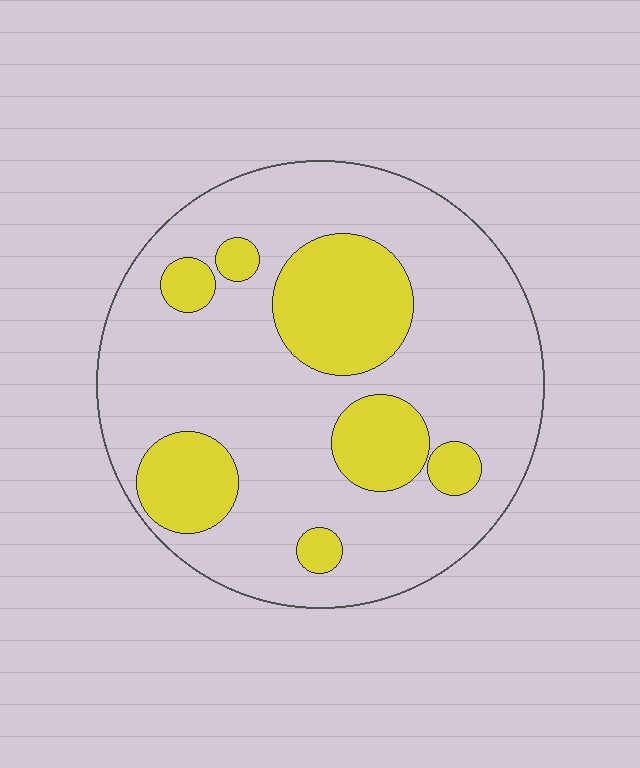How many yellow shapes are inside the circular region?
7.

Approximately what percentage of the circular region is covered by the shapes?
Approximately 25%.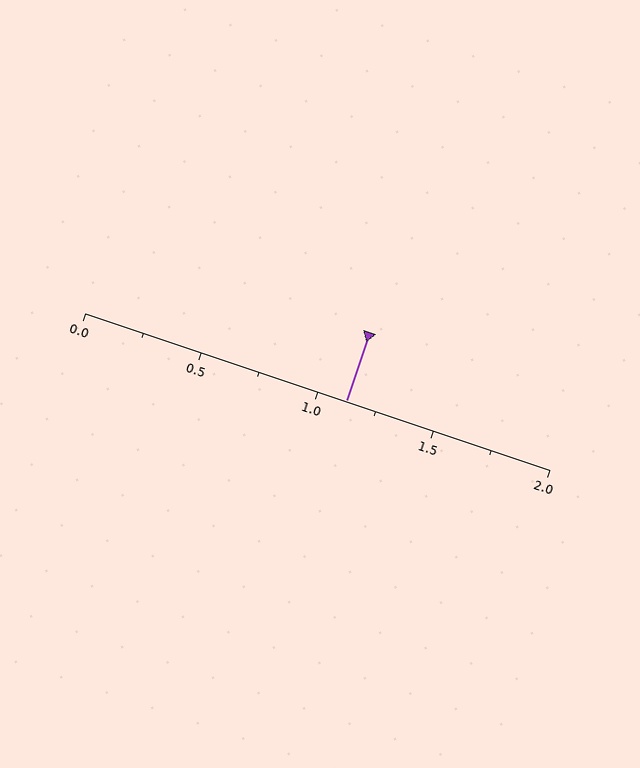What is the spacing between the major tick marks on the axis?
The major ticks are spaced 0.5 apart.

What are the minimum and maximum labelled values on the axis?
The axis runs from 0.0 to 2.0.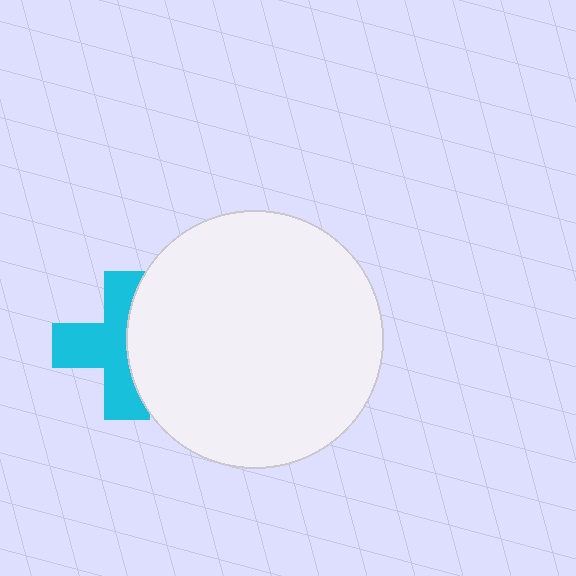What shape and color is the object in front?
The object in front is a white circle.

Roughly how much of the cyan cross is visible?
About half of it is visible (roughly 59%).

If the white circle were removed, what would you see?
You would see the complete cyan cross.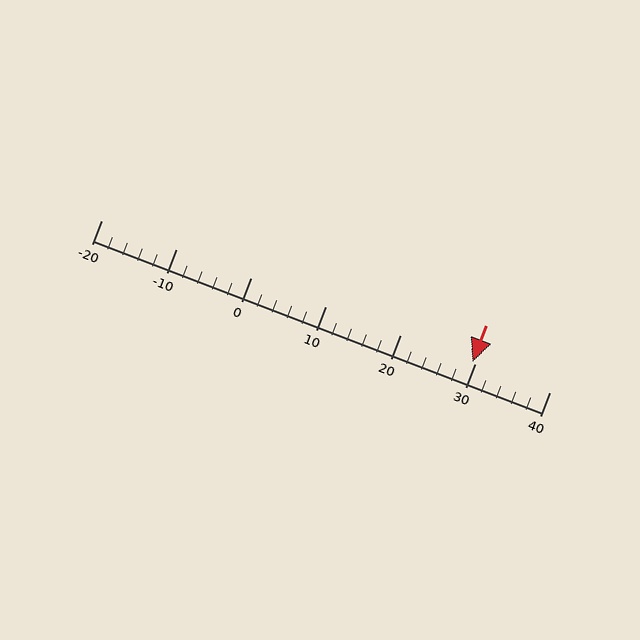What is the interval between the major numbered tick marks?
The major tick marks are spaced 10 units apart.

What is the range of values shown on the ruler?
The ruler shows values from -20 to 40.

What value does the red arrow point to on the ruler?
The red arrow points to approximately 30.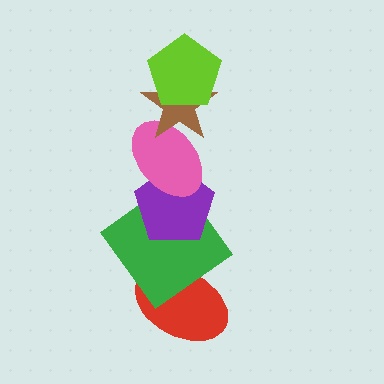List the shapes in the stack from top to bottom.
From top to bottom: the lime pentagon, the brown star, the pink ellipse, the purple pentagon, the green diamond, the red ellipse.